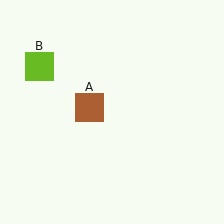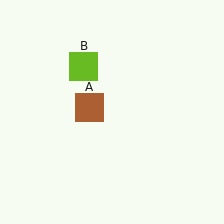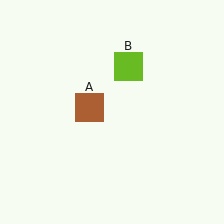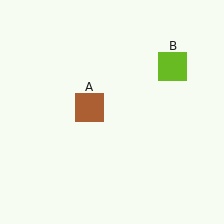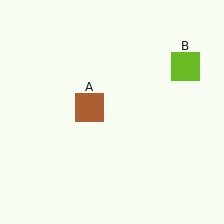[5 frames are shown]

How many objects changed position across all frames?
1 object changed position: lime square (object B).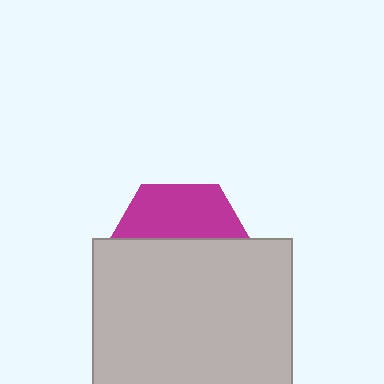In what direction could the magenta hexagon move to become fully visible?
The magenta hexagon could move up. That would shift it out from behind the light gray square entirely.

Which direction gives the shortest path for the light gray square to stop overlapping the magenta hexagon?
Moving down gives the shortest separation.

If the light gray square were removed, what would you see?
You would see the complete magenta hexagon.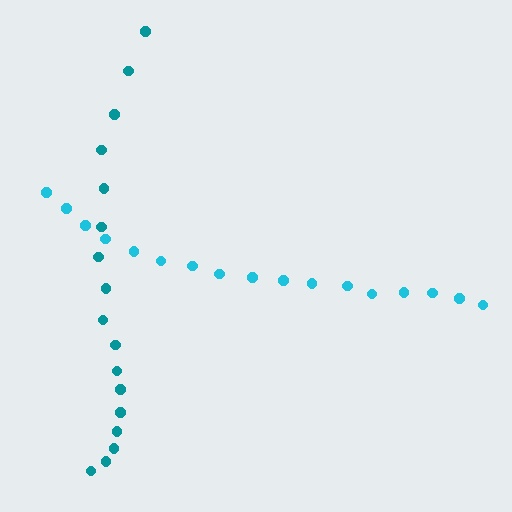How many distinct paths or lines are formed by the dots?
There are 2 distinct paths.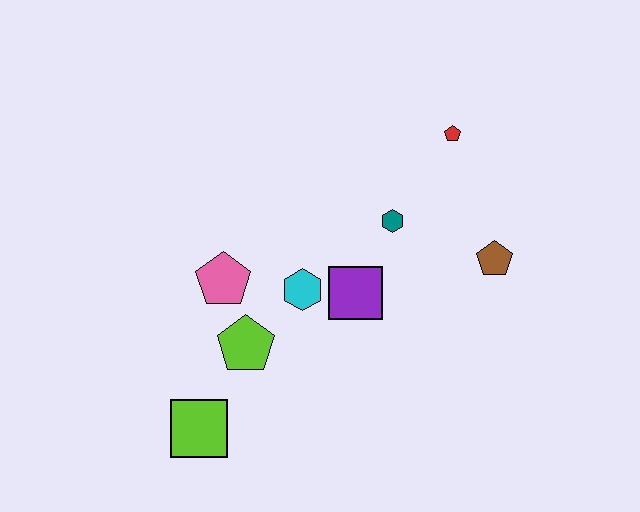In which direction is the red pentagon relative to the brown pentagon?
The red pentagon is above the brown pentagon.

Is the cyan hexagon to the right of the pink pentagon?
Yes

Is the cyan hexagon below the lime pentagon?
No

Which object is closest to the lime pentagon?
The pink pentagon is closest to the lime pentagon.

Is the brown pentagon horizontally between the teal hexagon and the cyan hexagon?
No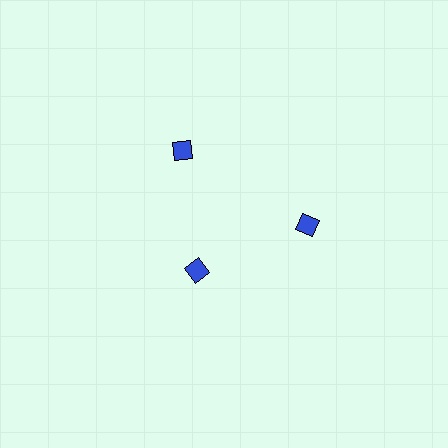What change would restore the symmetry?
The symmetry would be restored by moving it outward, back onto the ring so that all 3 diamonds sit at equal angles and equal distance from the center.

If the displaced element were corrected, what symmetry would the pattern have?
It would have 3-fold rotational symmetry — the pattern would map onto itself every 120 degrees.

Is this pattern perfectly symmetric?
No. The 3 blue diamonds are arranged in a ring, but one element near the 7 o'clock position is pulled inward toward the center, breaking the 3-fold rotational symmetry.